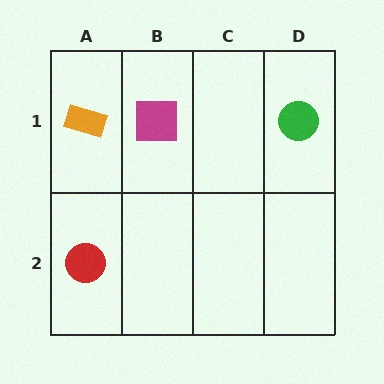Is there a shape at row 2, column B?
No, that cell is empty.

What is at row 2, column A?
A red circle.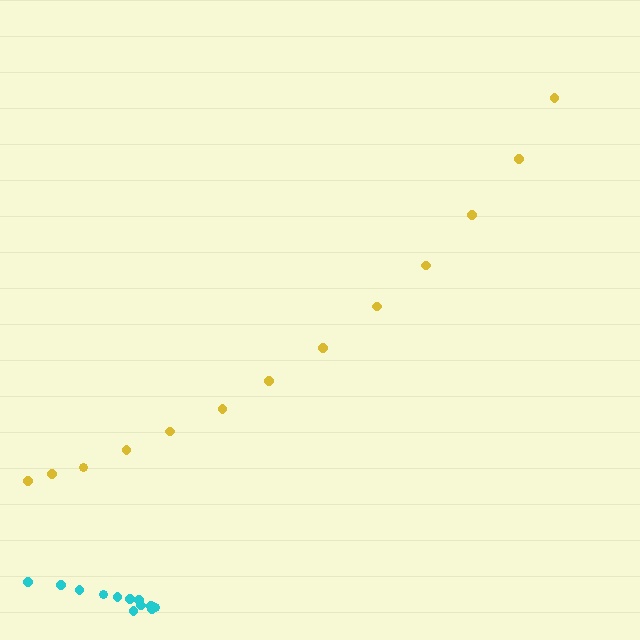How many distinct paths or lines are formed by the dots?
There are 2 distinct paths.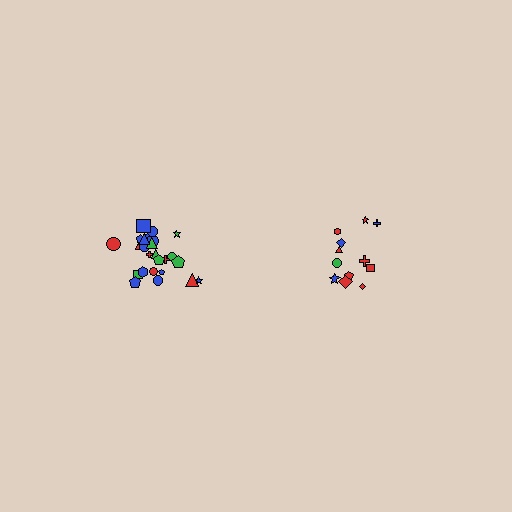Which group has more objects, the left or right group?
The left group.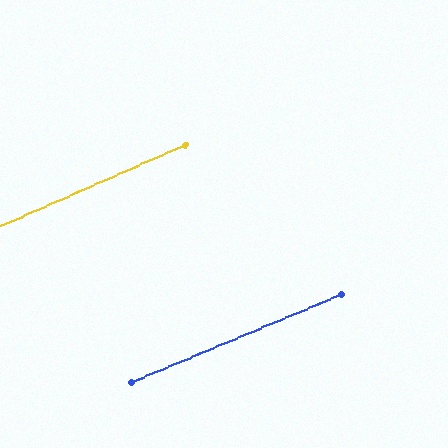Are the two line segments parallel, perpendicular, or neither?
Parallel — their directions differ by only 1.1°.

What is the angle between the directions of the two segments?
Approximately 1 degree.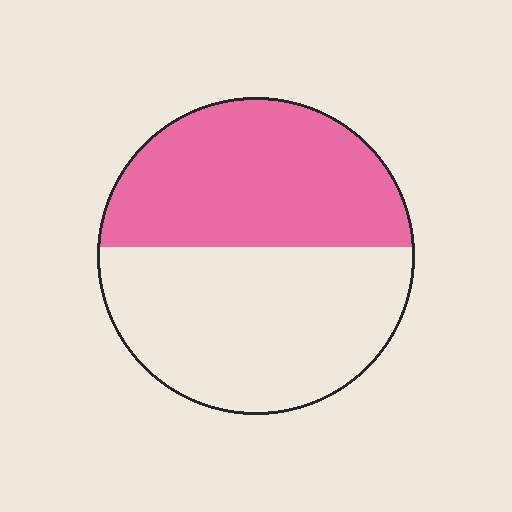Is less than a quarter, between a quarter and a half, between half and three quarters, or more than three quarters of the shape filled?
Between a quarter and a half.